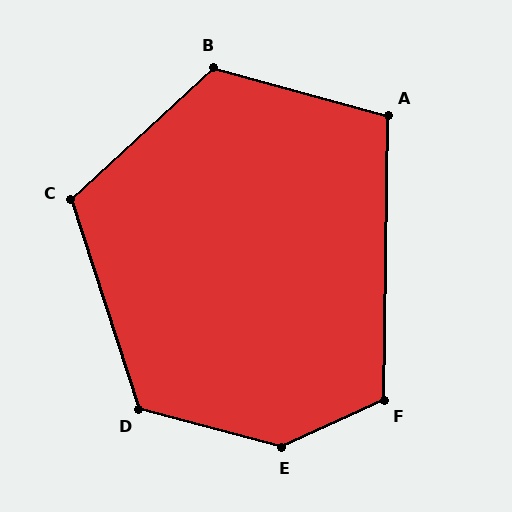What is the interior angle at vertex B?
Approximately 122 degrees (obtuse).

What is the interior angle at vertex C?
Approximately 115 degrees (obtuse).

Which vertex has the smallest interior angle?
A, at approximately 104 degrees.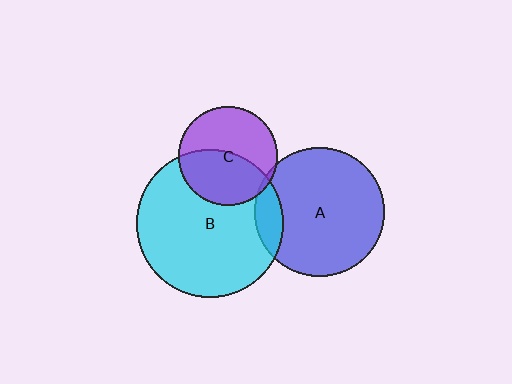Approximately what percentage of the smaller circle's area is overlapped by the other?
Approximately 10%.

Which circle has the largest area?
Circle B (cyan).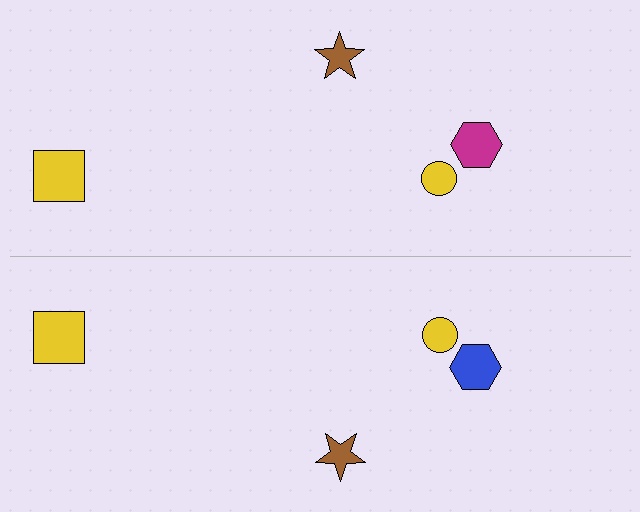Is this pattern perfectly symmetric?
No, the pattern is not perfectly symmetric. The blue hexagon on the bottom side breaks the symmetry — its mirror counterpart is magenta.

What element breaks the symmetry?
The blue hexagon on the bottom side breaks the symmetry — its mirror counterpart is magenta.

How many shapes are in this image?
There are 8 shapes in this image.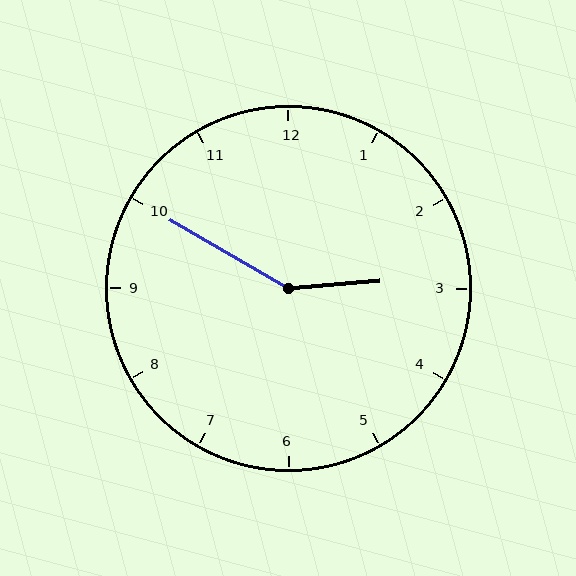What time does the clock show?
2:50.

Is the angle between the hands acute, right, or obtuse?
It is obtuse.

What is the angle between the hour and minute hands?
Approximately 145 degrees.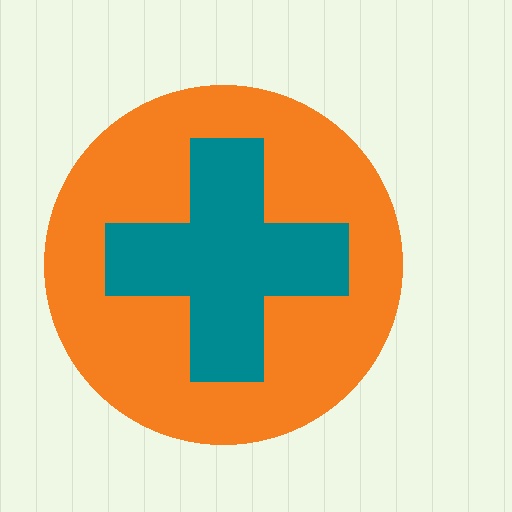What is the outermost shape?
The orange circle.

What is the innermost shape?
The teal cross.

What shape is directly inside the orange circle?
The teal cross.